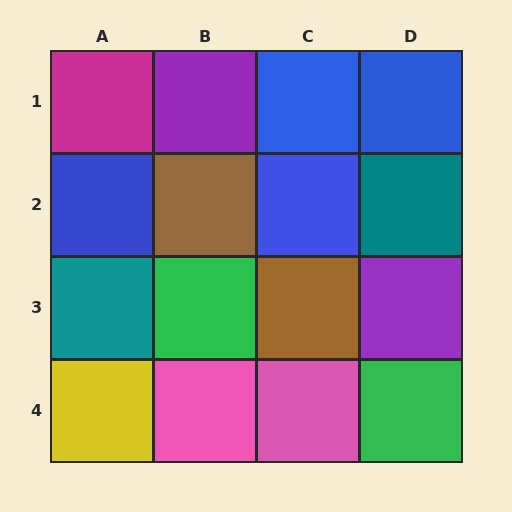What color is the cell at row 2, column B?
Brown.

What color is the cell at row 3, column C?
Brown.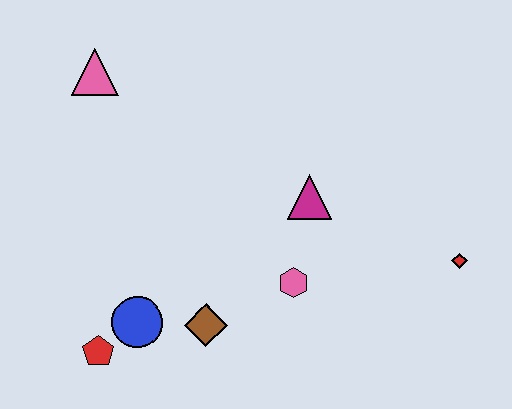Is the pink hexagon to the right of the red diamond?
No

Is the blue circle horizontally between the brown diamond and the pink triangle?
Yes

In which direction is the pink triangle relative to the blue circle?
The pink triangle is above the blue circle.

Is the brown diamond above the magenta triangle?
No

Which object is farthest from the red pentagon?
The red diamond is farthest from the red pentagon.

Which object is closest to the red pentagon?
The blue circle is closest to the red pentagon.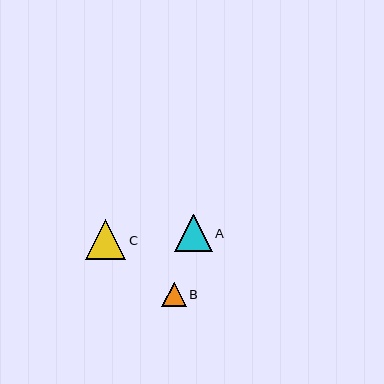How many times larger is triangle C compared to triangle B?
Triangle C is approximately 1.6 times the size of triangle B.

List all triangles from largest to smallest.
From largest to smallest: C, A, B.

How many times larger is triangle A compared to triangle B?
Triangle A is approximately 1.5 times the size of triangle B.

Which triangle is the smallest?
Triangle B is the smallest with a size of approximately 24 pixels.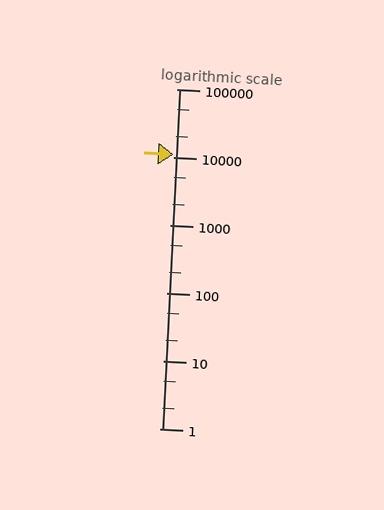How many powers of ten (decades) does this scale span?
The scale spans 5 decades, from 1 to 100000.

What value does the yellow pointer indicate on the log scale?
The pointer indicates approximately 11000.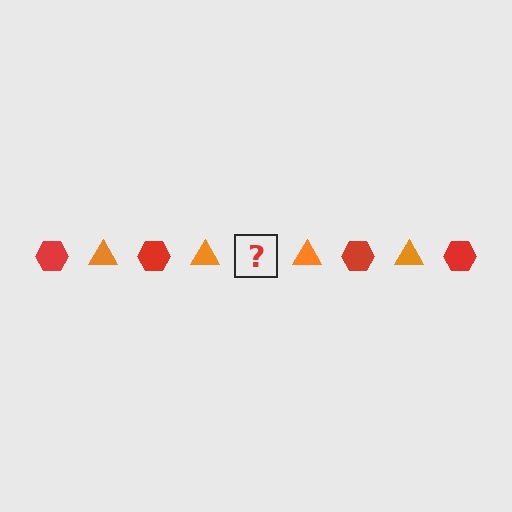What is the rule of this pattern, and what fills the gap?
The rule is that the pattern alternates between red hexagon and orange triangle. The gap should be filled with a red hexagon.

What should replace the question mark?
The question mark should be replaced with a red hexagon.